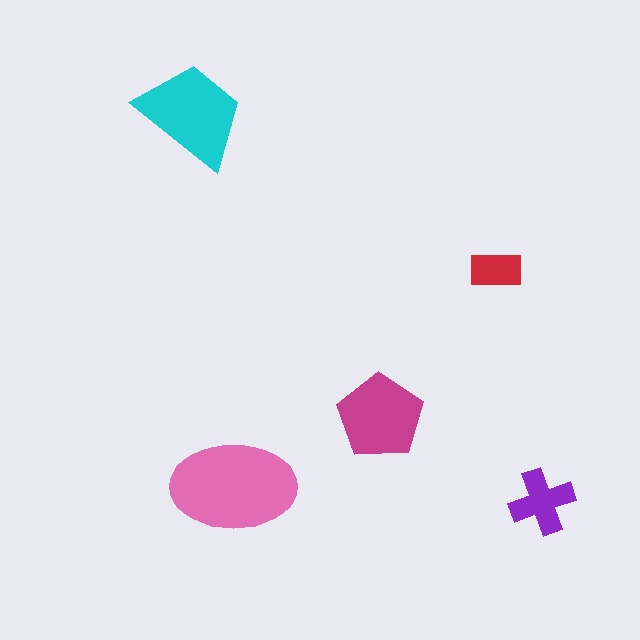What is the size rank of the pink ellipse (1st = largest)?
1st.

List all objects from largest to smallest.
The pink ellipse, the cyan trapezoid, the magenta pentagon, the purple cross, the red rectangle.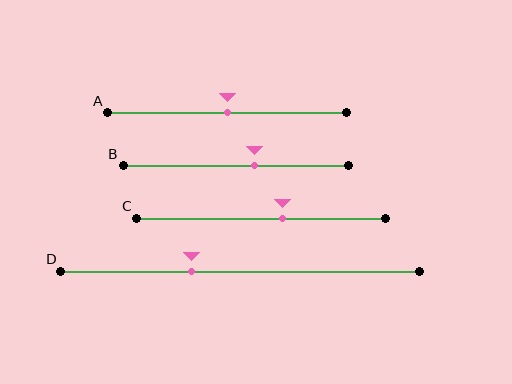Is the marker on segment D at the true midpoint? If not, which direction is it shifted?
No, the marker on segment D is shifted to the left by about 13% of the segment length.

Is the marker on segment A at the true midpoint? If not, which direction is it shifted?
Yes, the marker on segment A is at the true midpoint.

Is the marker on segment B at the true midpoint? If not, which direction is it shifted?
No, the marker on segment B is shifted to the right by about 8% of the segment length.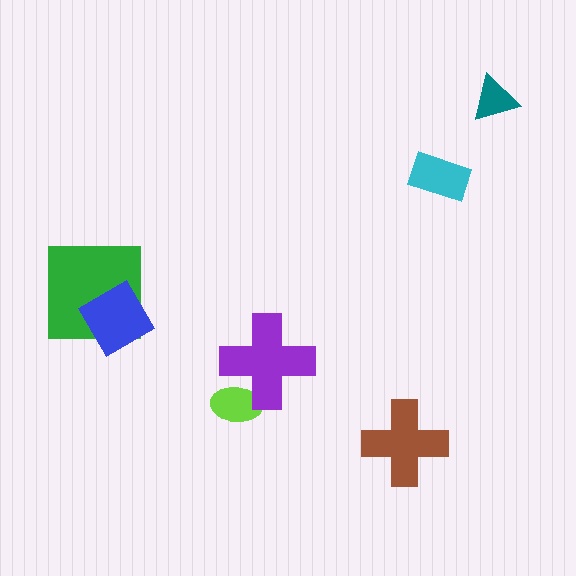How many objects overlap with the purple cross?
1 object overlaps with the purple cross.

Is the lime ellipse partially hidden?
Yes, it is partially covered by another shape.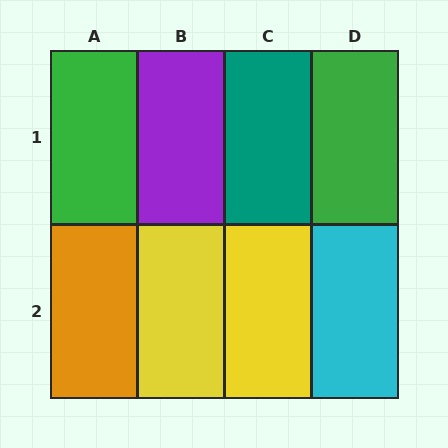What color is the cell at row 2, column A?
Orange.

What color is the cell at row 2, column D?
Cyan.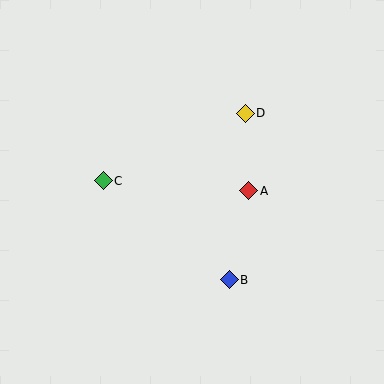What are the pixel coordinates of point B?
Point B is at (229, 280).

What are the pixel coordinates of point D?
Point D is at (245, 113).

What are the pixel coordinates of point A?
Point A is at (249, 191).